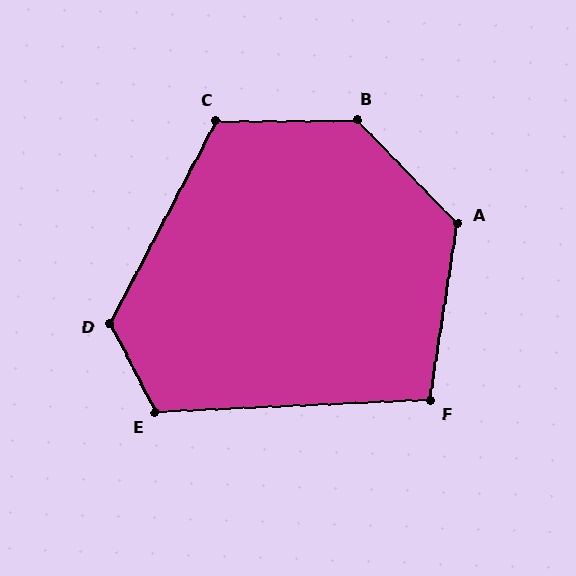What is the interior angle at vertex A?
Approximately 127 degrees (obtuse).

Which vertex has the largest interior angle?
B, at approximately 134 degrees.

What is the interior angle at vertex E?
Approximately 115 degrees (obtuse).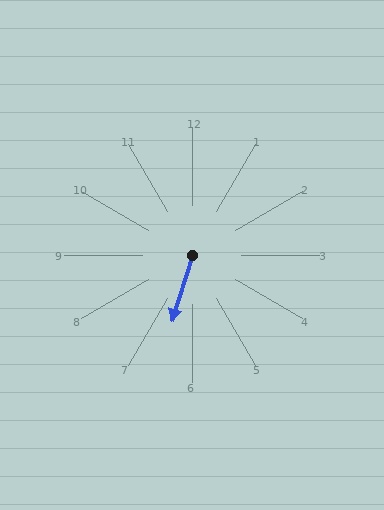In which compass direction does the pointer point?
South.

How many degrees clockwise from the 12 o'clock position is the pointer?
Approximately 197 degrees.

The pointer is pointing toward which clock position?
Roughly 7 o'clock.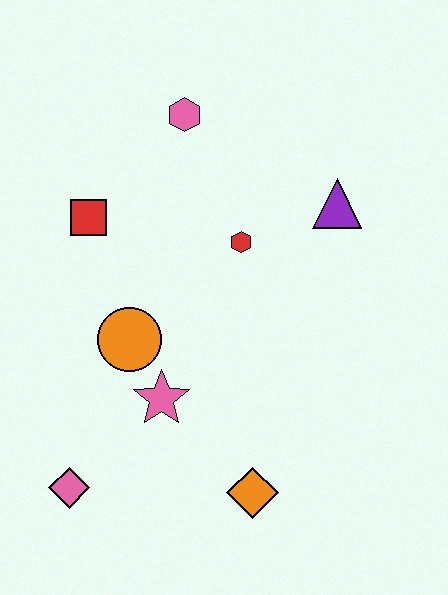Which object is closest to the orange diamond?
The pink star is closest to the orange diamond.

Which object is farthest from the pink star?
The pink hexagon is farthest from the pink star.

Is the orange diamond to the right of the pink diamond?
Yes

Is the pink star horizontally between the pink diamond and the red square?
No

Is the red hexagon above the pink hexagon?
No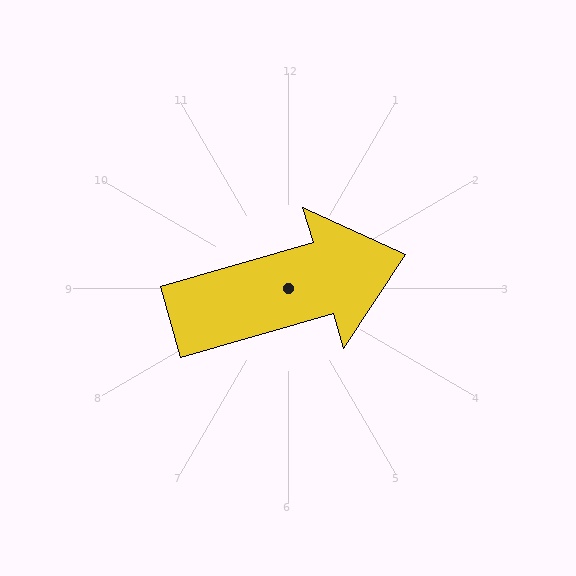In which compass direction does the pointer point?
East.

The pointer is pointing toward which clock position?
Roughly 2 o'clock.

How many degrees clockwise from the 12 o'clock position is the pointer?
Approximately 74 degrees.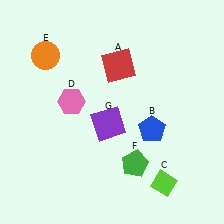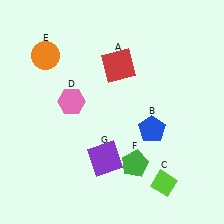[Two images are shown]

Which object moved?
The purple square (G) moved down.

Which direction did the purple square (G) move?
The purple square (G) moved down.